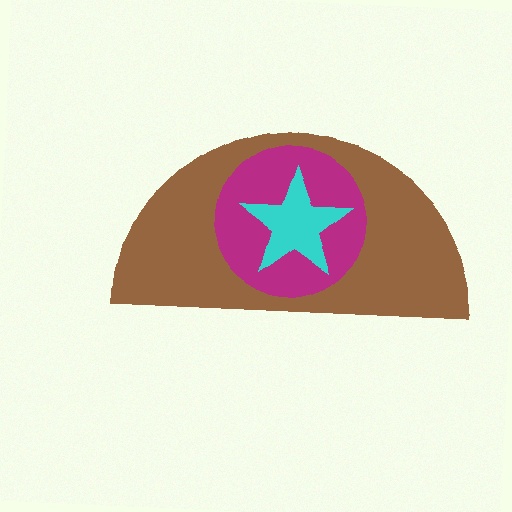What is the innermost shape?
The cyan star.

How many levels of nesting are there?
3.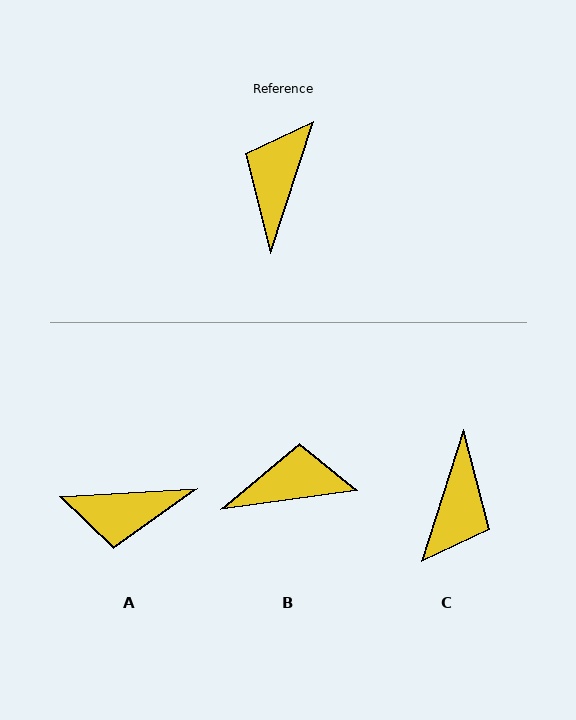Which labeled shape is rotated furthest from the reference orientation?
C, about 180 degrees away.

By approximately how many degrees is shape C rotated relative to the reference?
Approximately 180 degrees clockwise.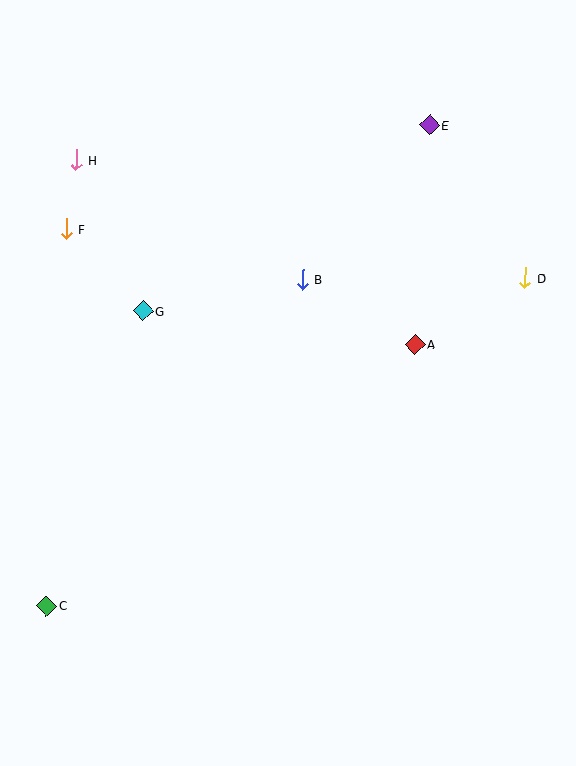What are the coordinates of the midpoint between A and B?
The midpoint between A and B is at (359, 312).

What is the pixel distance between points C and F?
The distance between C and F is 378 pixels.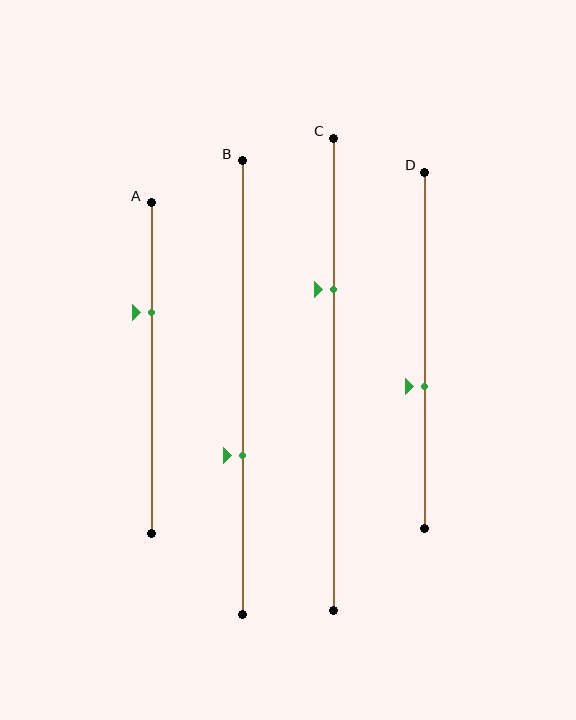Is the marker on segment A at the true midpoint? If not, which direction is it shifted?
No, the marker on segment A is shifted upward by about 17% of the segment length.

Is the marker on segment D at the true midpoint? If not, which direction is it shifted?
No, the marker on segment D is shifted downward by about 10% of the segment length.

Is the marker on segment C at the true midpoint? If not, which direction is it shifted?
No, the marker on segment C is shifted upward by about 18% of the segment length.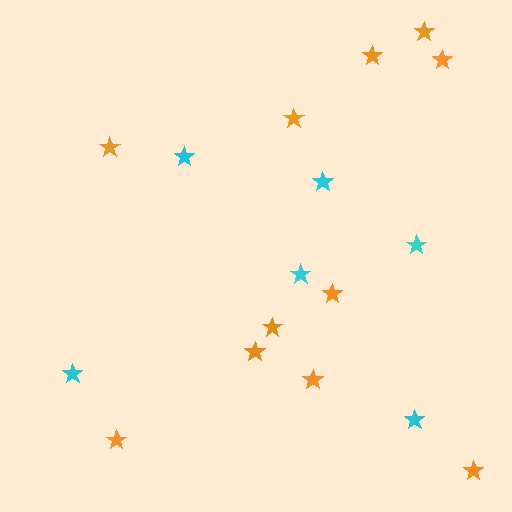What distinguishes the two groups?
There are 2 groups: one group of cyan stars (6) and one group of orange stars (11).